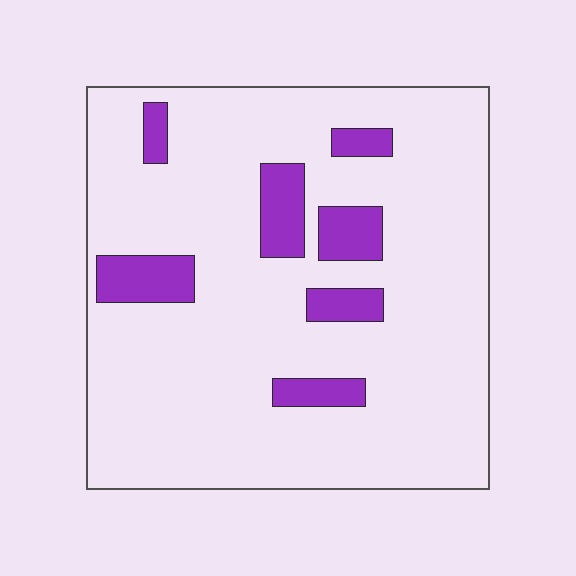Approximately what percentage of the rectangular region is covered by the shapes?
Approximately 15%.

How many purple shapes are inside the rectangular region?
7.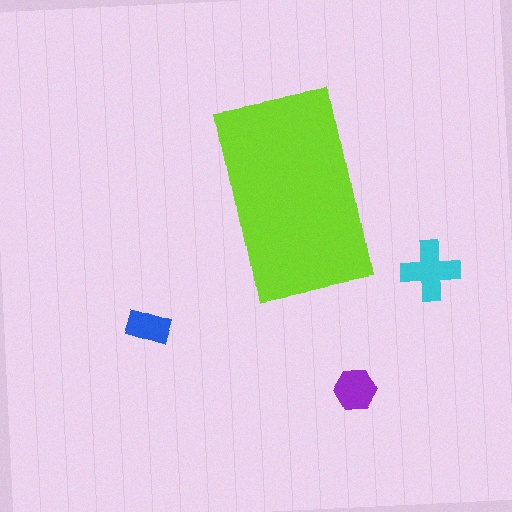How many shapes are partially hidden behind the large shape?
0 shapes are partially hidden.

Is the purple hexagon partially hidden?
No, the purple hexagon is fully visible.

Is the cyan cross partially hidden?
No, the cyan cross is fully visible.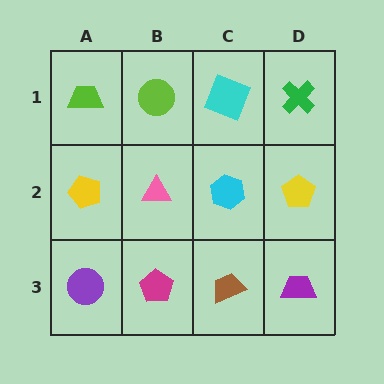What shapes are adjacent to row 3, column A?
A yellow pentagon (row 2, column A), a magenta pentagon (row 3, column B).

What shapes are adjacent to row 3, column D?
A yellow pentagon (row 2, column D), a brown trapezoid (row 3, column C).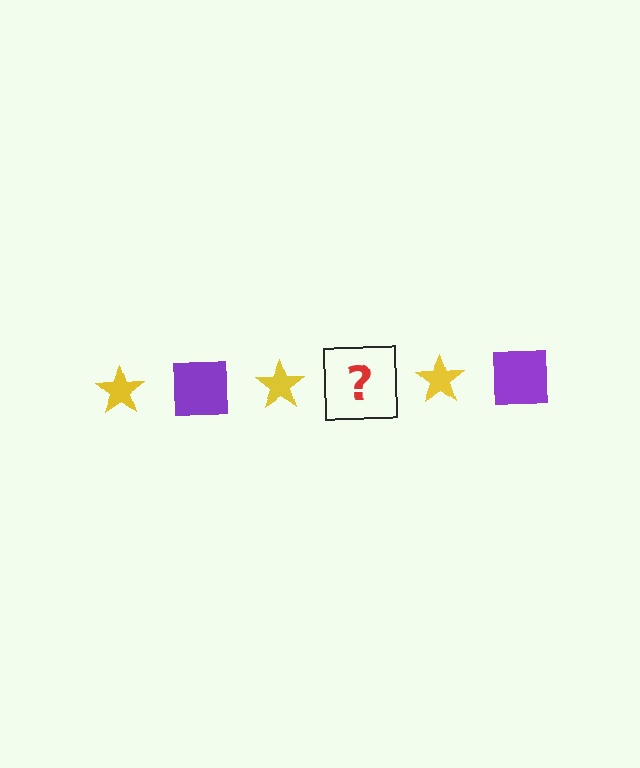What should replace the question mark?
The question mark should be replaced with a purple square.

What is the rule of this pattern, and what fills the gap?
The rule is that the pattern alternates between yellow star and purple square. The gap should be filled with a purple square.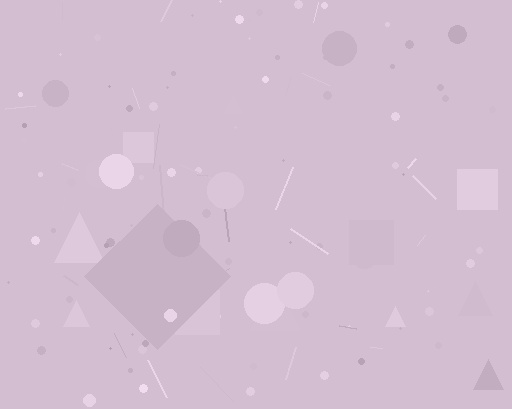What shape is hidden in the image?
A diamond is hidden in the image.